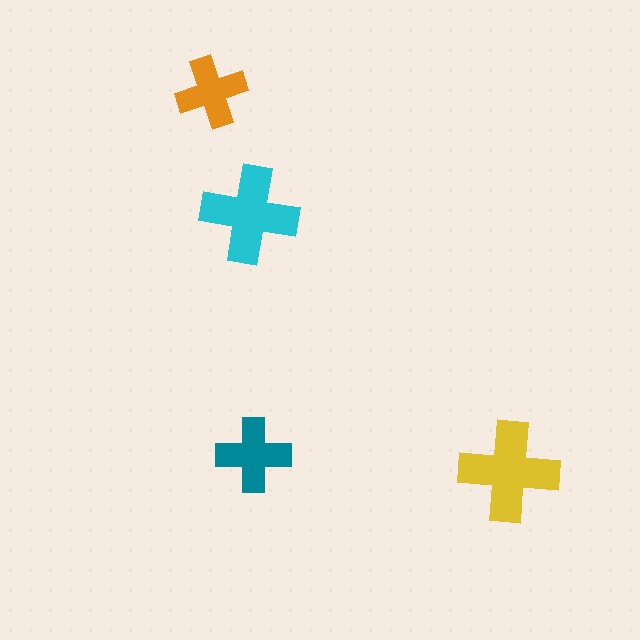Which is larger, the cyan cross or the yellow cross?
The yellow one.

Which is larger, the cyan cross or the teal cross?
The cyan one.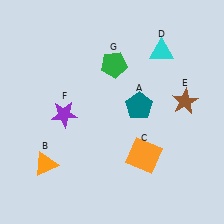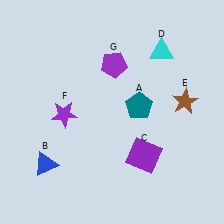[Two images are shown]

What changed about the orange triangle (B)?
In Image 1, B is orange. In Image 2, it changed to blue.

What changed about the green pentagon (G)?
In Image 1, G is green. In Image 2, it changed to purple.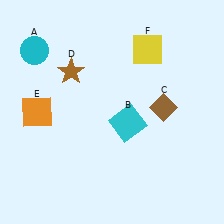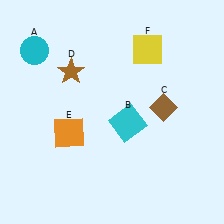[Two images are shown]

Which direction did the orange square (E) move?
The orange square (E) moved right.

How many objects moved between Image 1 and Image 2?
1 object moved between the two images.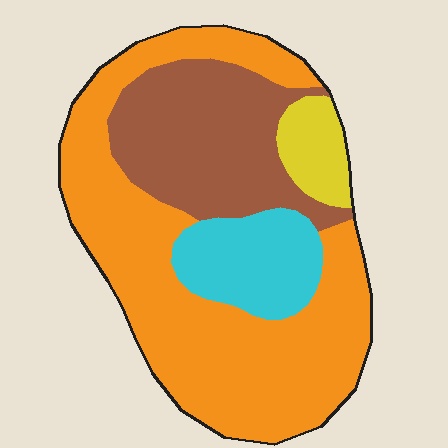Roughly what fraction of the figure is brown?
Brown takes up about one quarter (1/4) of the figure.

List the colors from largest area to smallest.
From largest to smallest: orange, brown, cyan, yellow.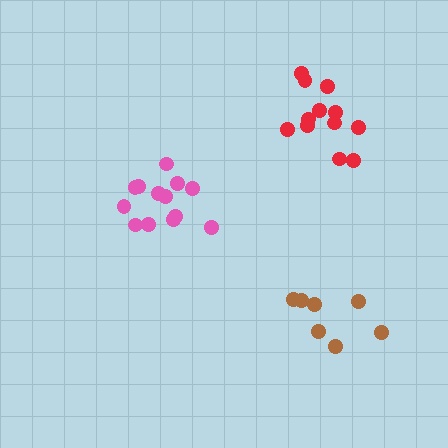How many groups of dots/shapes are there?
There are 3 groups.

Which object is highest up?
The red cluster is topmost.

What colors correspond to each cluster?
The clusters are colored: red, pink, brown.